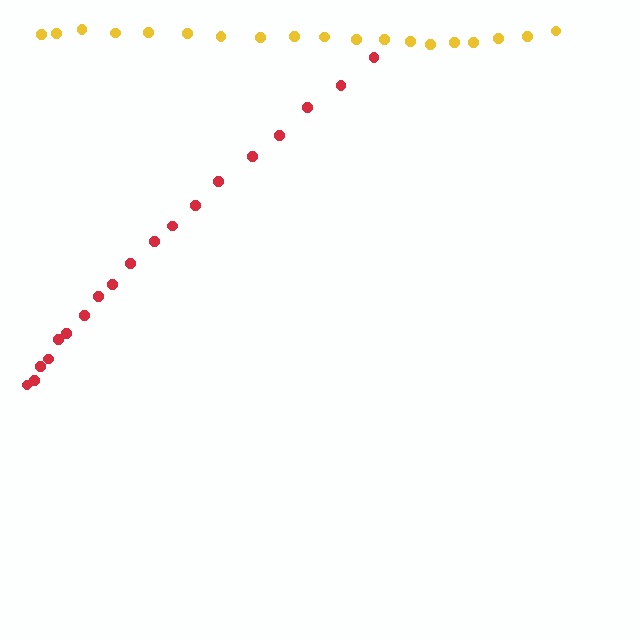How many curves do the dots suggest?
There are 2 distinct paths.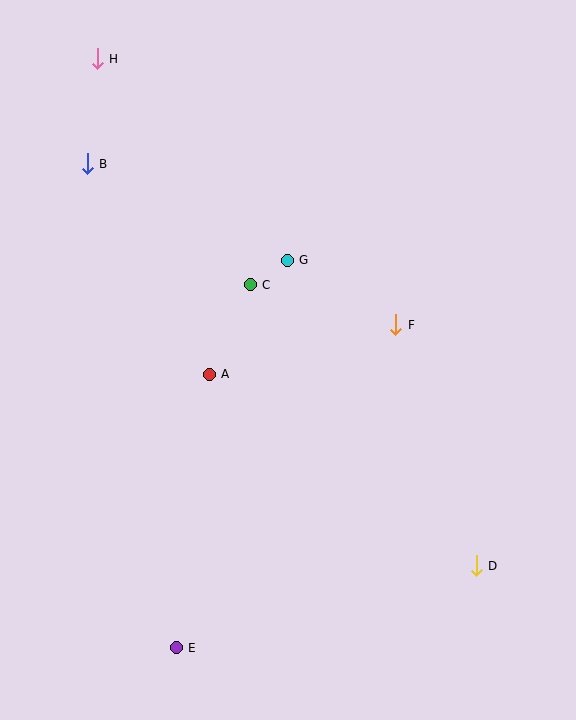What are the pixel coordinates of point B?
Point B is at (87, 164).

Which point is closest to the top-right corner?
Point F is closest to the top-right corner.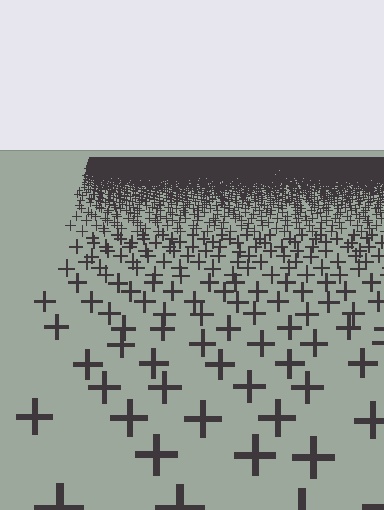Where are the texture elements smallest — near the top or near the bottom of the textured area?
Near the top.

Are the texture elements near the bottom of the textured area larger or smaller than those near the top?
Larger. Near the bottom, elements are closer to the viewer and appear at a bigger on-screen size.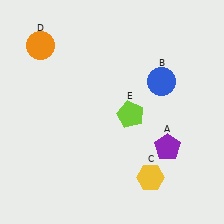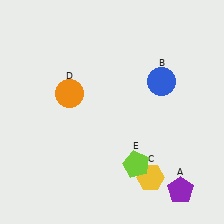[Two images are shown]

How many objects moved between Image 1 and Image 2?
3 objects moved between the two images.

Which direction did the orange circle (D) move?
The orange circle (D) moved down.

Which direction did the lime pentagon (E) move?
The lime pentagon (E) moved down.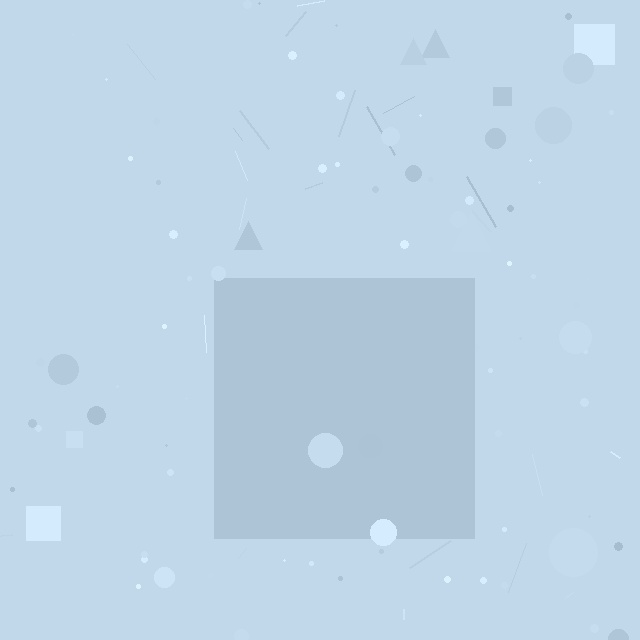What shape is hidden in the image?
A square is hidden in the image.